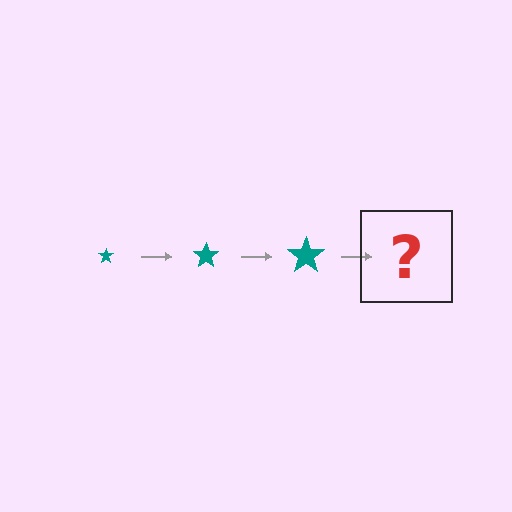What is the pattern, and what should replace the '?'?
The pattern is that the star gets progressively larger each step. The '?' should be a teal star, larger than the previous one.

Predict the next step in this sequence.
The next step is a teal star, larger than the previous one.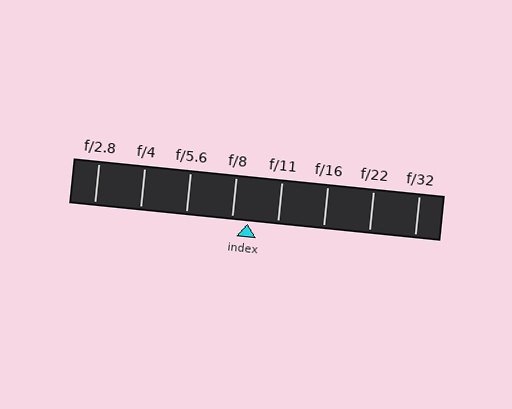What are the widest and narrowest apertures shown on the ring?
The widest aperture shown is f/2.8 and the narrowest is f/32.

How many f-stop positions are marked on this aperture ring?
There are 8 f-stop positions marked.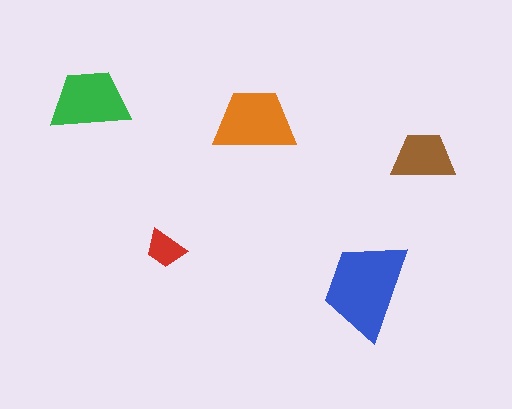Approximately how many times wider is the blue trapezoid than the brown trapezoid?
About 1.5 times wider.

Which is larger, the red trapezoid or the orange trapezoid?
The orange one.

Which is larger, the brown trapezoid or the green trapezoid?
The green one.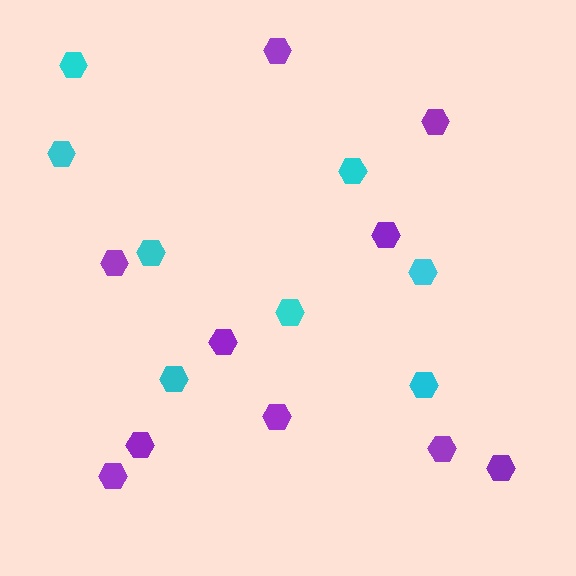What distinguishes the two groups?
There are 2 groups: one group of cyan hexagons (8) and one group of purple hexagons (10).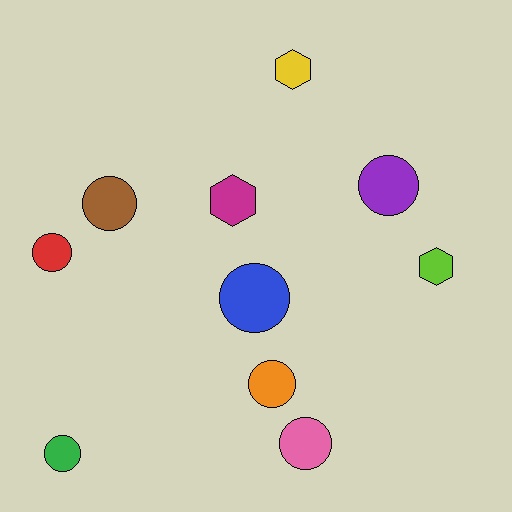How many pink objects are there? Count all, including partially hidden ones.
There is 1 pink object.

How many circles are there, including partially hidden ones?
There are 7 circles.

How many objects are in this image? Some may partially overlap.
There are 10 objects.